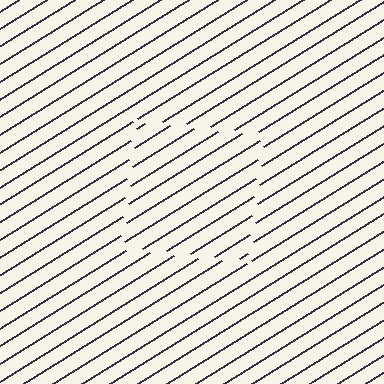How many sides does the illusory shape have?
4 sides — the line-ends trace a square.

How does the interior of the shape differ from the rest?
The interior of the shape contains the same grating, shifted by half a period — the contour is defined by the phase discontinuity where line-ends from the inner and outer gratings abut.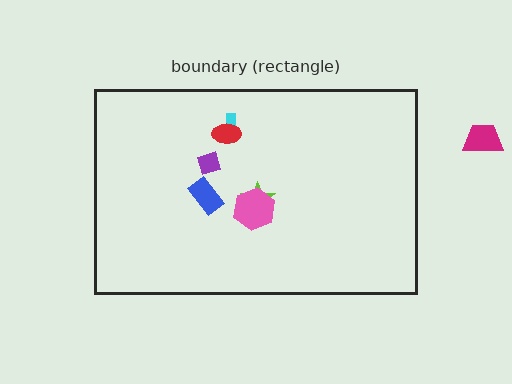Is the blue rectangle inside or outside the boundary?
Inside.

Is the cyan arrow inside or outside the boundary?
Inside.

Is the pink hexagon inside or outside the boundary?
Inside.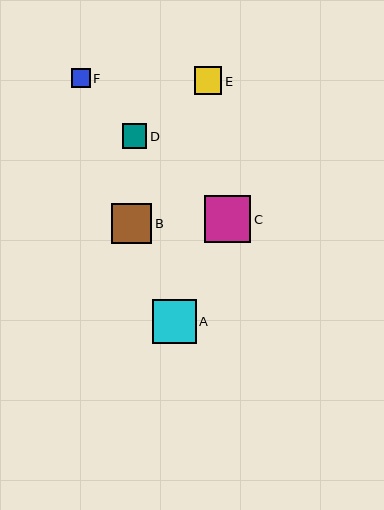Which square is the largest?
Square C is the largest with a size of approximately 46 pixels.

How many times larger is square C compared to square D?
Square C is approximately 1.9 times the size of square D.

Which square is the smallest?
Square F is the smallest with a size of approximately 19 pixels.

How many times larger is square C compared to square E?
Square C is approximately 1.7 times the size of square E.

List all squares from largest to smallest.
From largest to smallest: C, A, B, E, D, F.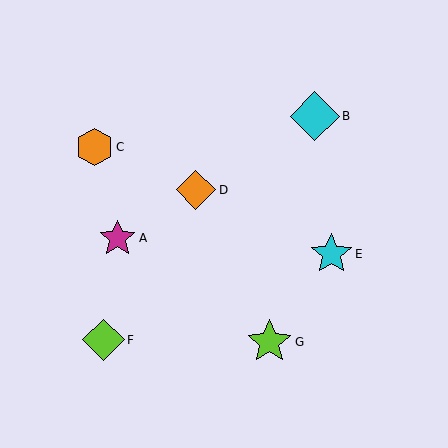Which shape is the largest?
The cyan diamond (labeled B) is the largest.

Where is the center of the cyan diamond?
The center of the cyan diamond is at (315, 116).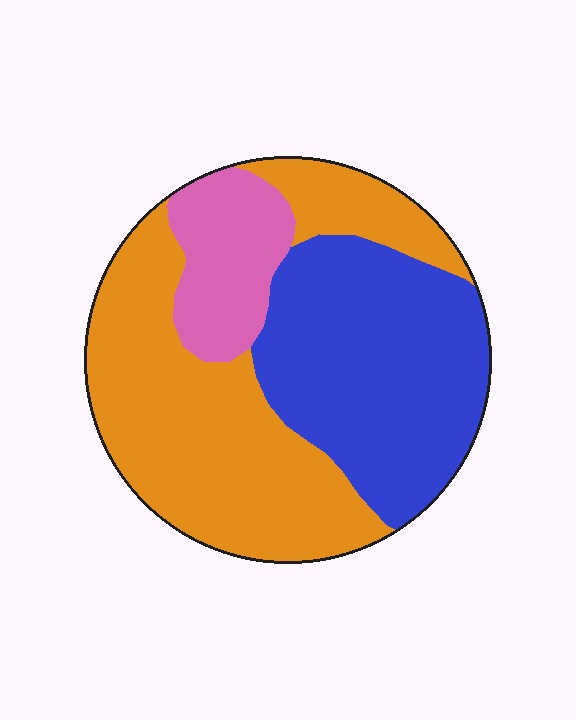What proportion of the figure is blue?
Blue covers about 40% of the figure.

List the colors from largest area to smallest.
From largest to smallest: orange, blue, pink.